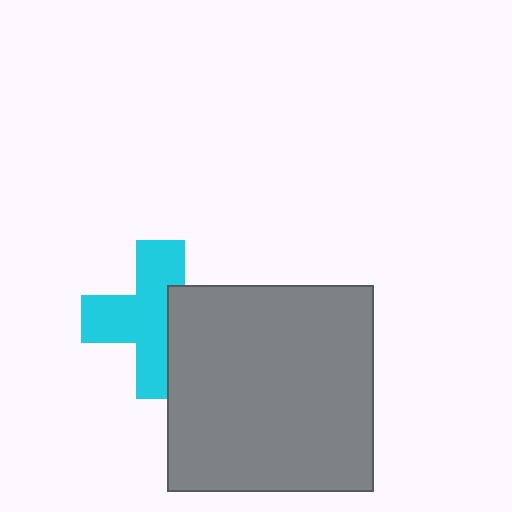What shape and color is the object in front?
The object in front is a gray square.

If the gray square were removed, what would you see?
You would see the complete cyan cross.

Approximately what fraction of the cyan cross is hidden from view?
Roughly 35% of the cyan cross is hidden behind the gray square.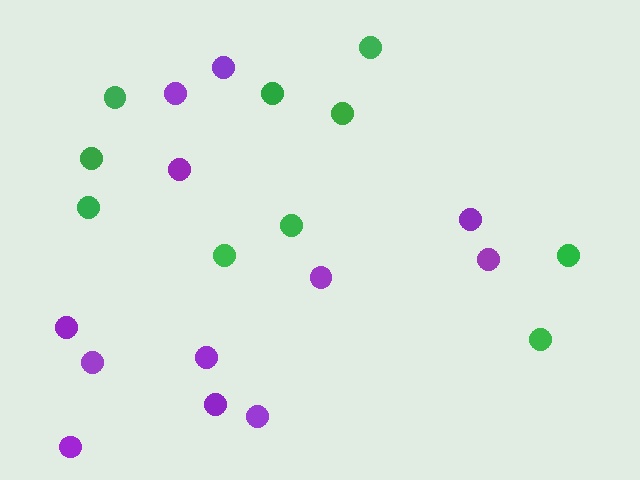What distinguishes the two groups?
There are 2 groups: one group of purple circles (12) and one group of green circles (10).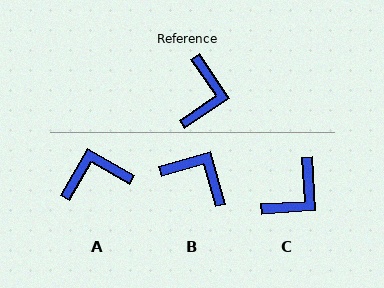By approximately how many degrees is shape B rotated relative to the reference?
Approximately 72 degrees counter-clockwise.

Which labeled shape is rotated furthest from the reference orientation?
A, about 116 degrees away.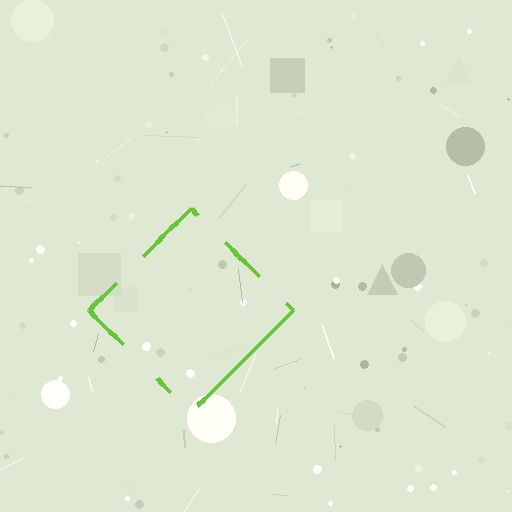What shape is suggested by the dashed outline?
The dashed outline suggests a diamond.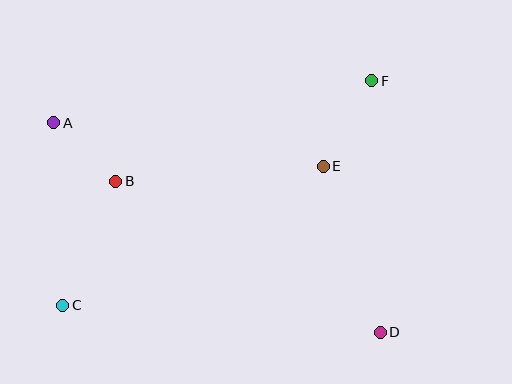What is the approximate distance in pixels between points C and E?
The distance between C and E is approximately 295 pixels.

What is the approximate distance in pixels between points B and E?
The distance between B and E is approximately 208 pixels.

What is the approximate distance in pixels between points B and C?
The distance between B and C is approximately 135 pixels.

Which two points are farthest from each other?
Points A and D are farthest from each other.